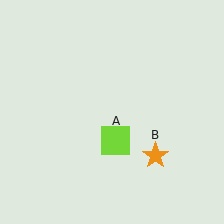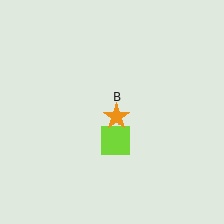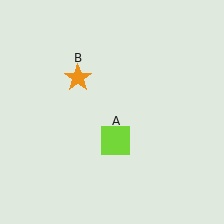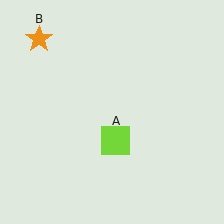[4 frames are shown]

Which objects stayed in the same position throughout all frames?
Lime square (object A) remained stationary.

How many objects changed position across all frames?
1 object changed position: orange star (object B).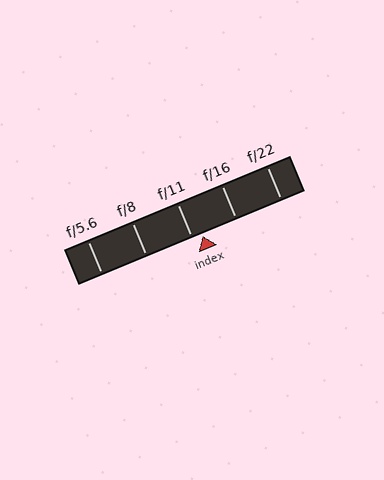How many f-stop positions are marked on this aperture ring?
There are 5 f-stop positions marked.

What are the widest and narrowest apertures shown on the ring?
The widest aperture shown is f/5.6 and the narrowest is f/22.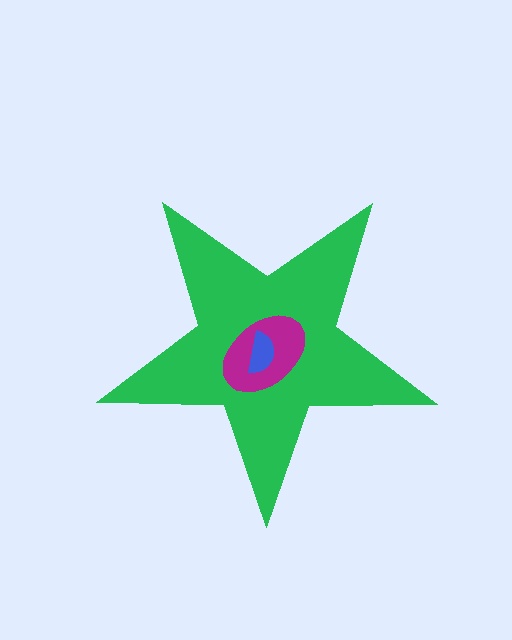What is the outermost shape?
The green star.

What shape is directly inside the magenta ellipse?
The blue semicircle.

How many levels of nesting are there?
3.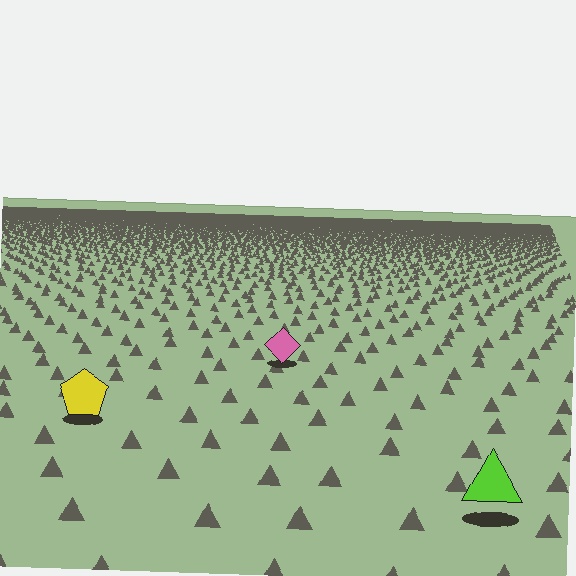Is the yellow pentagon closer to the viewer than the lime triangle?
No. The lime triangle is closer — you can tell from the texture gradient: the ground texture is coarser near it.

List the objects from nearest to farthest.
From nearest to farthest: the lime triangle, the yellow pentagon, the pink diamond.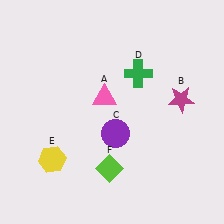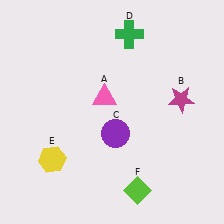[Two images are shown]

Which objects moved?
The objects that moved are: the green cross (D), the lime diamond (F).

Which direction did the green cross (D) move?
The green cross (D) moved up.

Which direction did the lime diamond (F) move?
The lime diamond (F) moved right.